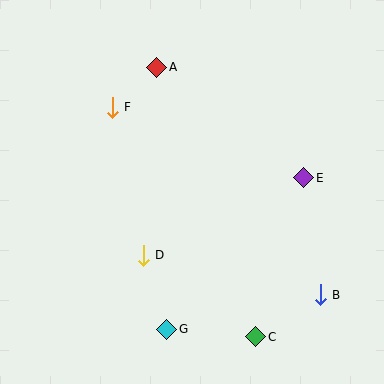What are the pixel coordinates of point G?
Point G is at (167, 329).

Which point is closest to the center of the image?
Point D at (143, 255) is closest to the center.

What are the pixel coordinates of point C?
Point C is at (256, 337).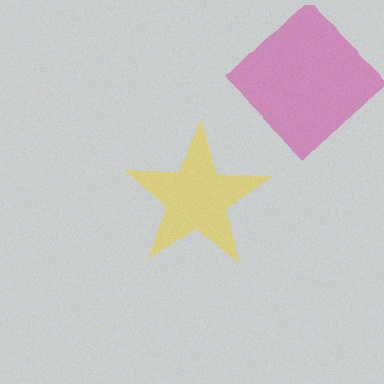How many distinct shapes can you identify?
There are 2 distinct shapes: a yellow star, a magenta diamond.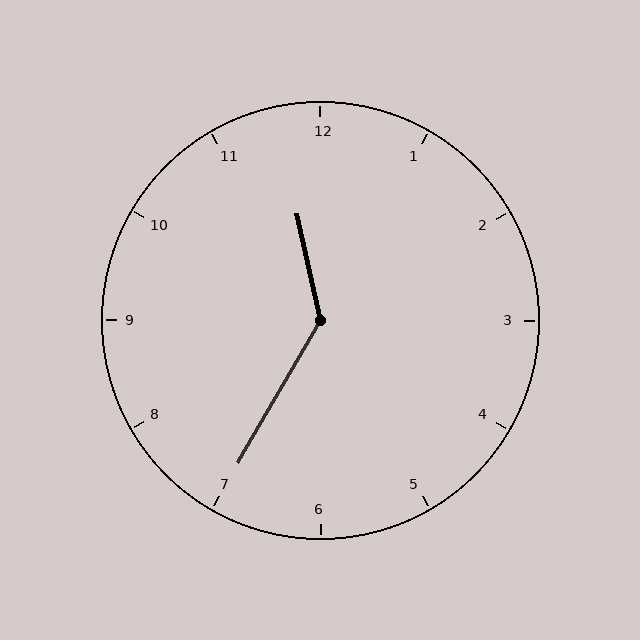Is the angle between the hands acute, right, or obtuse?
It is obtuse.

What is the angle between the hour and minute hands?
Approximately 138 degrees.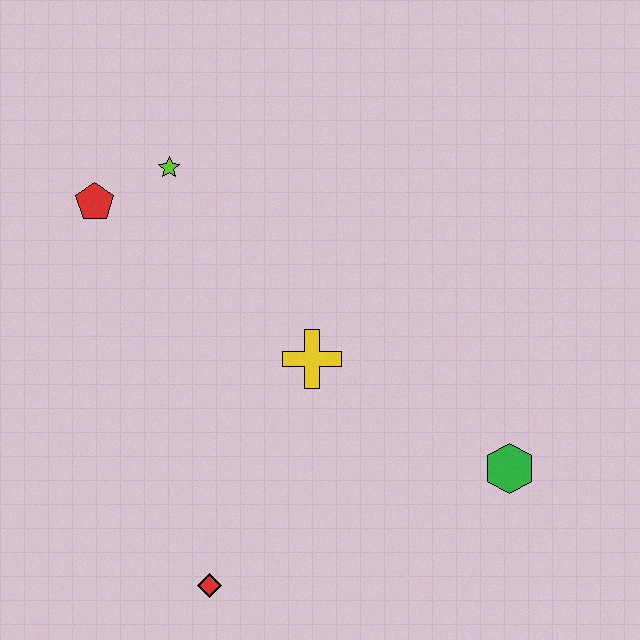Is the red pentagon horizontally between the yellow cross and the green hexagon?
No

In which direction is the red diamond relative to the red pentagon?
The red diamond is below the red pentagon.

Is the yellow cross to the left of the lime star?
No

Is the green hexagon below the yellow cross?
Yes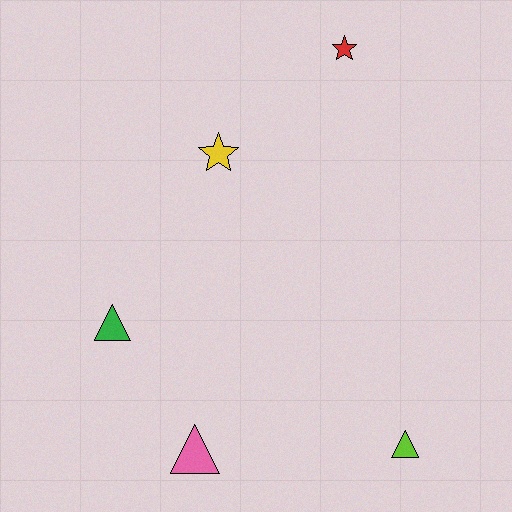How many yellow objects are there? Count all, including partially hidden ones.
There is 1 yellow object.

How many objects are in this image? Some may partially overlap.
There are 5 objects.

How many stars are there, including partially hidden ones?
There are 2 stars.